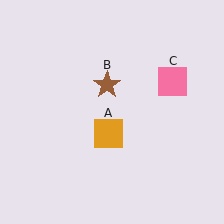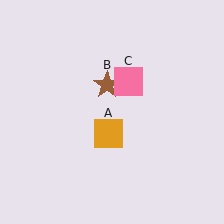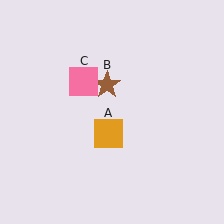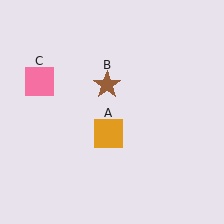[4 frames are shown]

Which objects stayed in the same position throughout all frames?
Orange square (object A) and brown star (object B) remained stationary.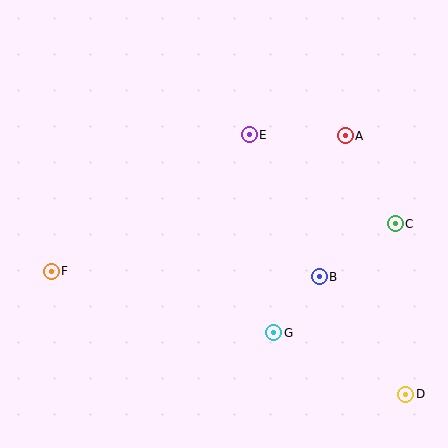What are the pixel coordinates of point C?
Point C is at (395, 224).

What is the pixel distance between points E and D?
The distance between E and D is 303 pixels.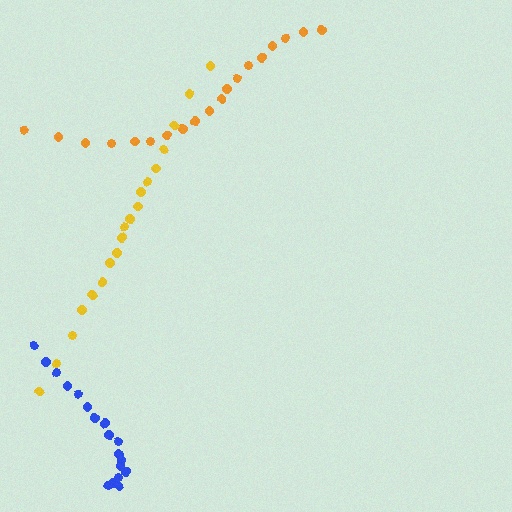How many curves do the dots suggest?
There are 3 distinct paths.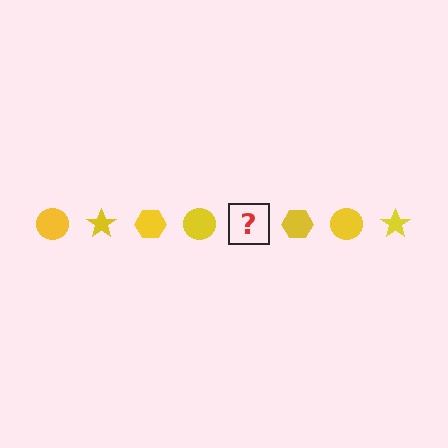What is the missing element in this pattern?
The missing element is a yellow star.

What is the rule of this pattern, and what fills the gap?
The rule is that the pattern cycles through circle, star, hexagon shapes in yellow. The gap should be filled with a yellow star.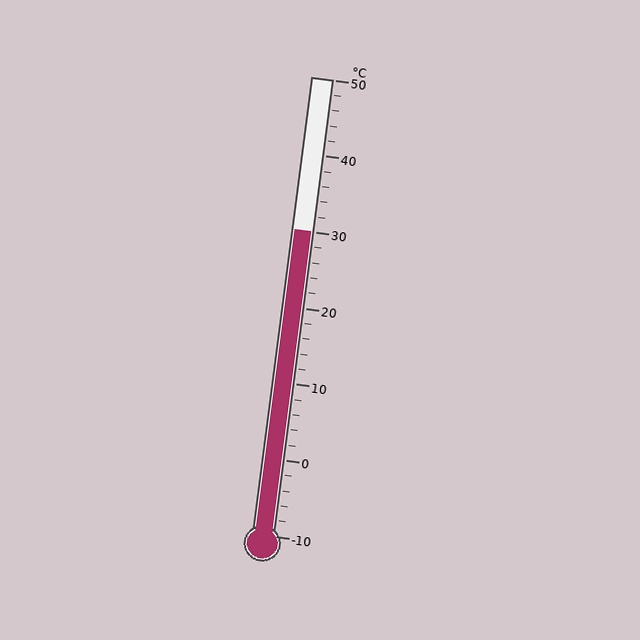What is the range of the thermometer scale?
The thermometer scale ranges from -10°C to 50°C.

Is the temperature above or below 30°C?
The temperature is at 30°C.